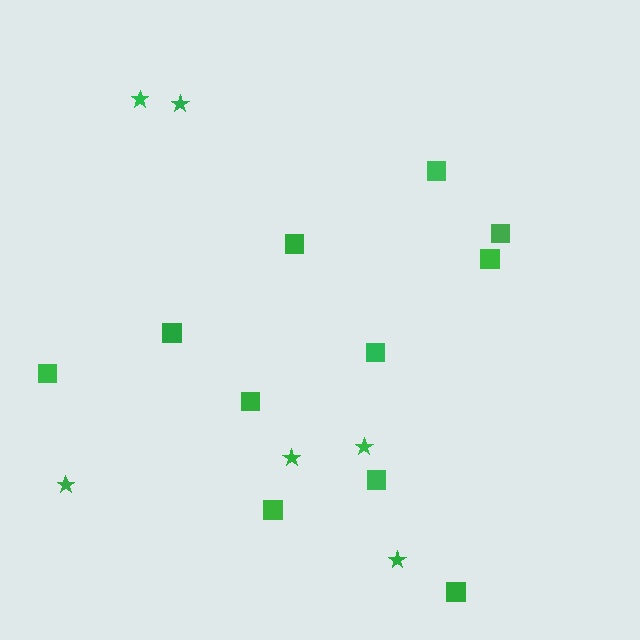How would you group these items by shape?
There are 2 groups: one group of squares (11) and one group of stars (6).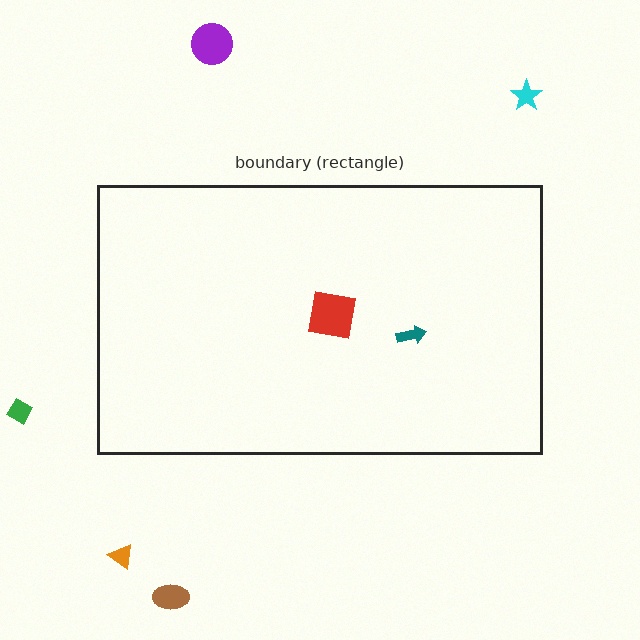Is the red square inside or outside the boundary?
Inside.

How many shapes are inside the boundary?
2 inside, 5 outside.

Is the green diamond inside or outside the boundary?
Outside.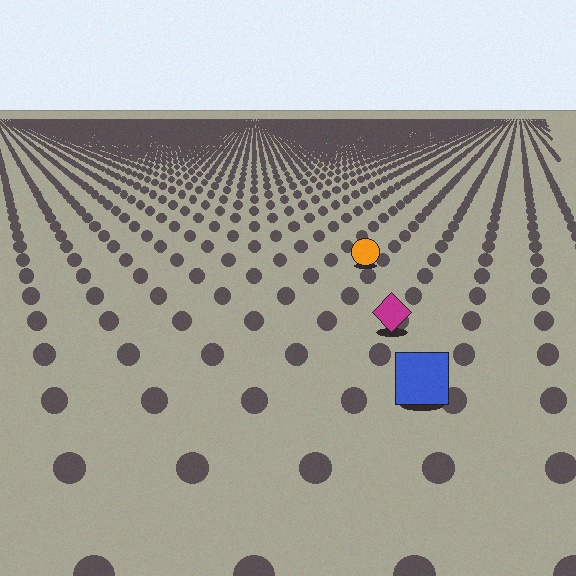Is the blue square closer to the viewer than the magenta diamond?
Yes. The blue square is closer — you can tell from the texture gradient: the ground texture is coarser near it.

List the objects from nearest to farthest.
From nearest to farthest: the blue square, the magenta diamond, the orange circle.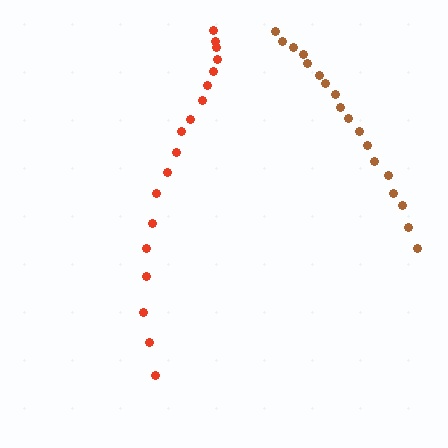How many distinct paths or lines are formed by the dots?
There are 2 distinct paths.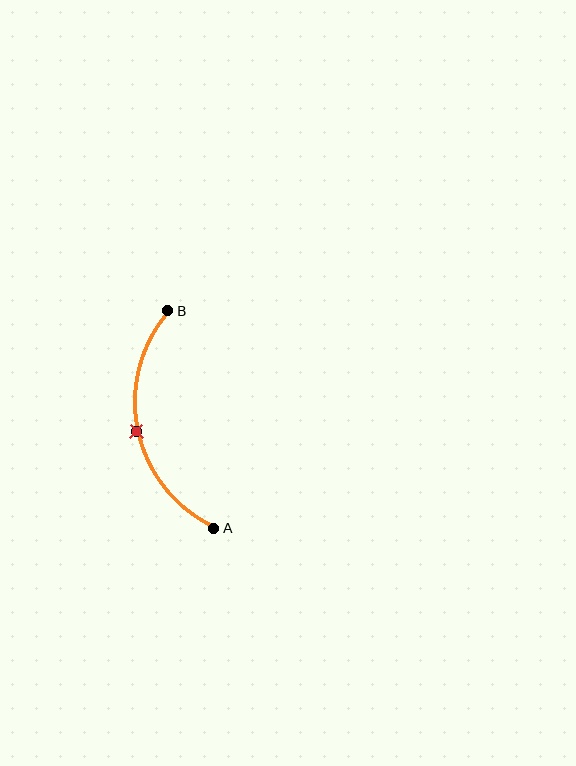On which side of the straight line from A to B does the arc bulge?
The arc bulges to the left of the straight line connecting A and B.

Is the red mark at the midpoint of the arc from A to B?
Yes. The red mark lies on the arc at equal arc-length from both A and B — it is the arc midpoint.